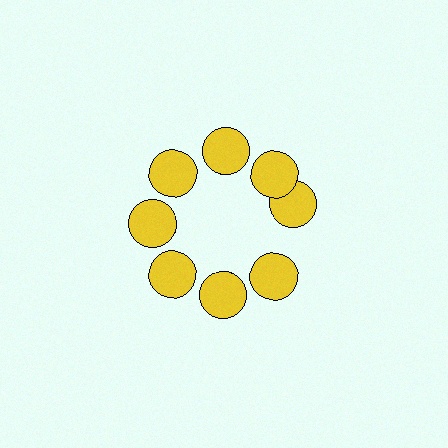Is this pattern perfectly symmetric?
No. The 8 yellow circles are arranged in a ring, but one element near the 3 o'clock position is rotated out of alignment along the ring, breaking the 8-fold rotational symmetry.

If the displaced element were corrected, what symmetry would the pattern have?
It would have 8-fold rotational symmetry — the pattern would map onto itself every 45 degrees.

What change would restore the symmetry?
The symmetry would be restored by rotating it back into even spacing with its neighbors so that all 8 circles sit at equal angles and equal distance from the center.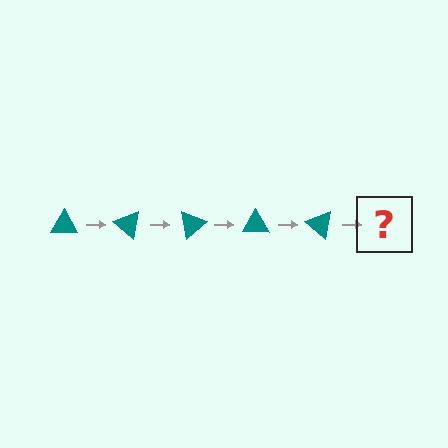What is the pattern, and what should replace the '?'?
The pattern is that the triangle rotates 40 degrees each step. The '?' should be a teal triangle rotated 200 degrees.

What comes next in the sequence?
The next element should be a teal triangle rotated 200 degrees.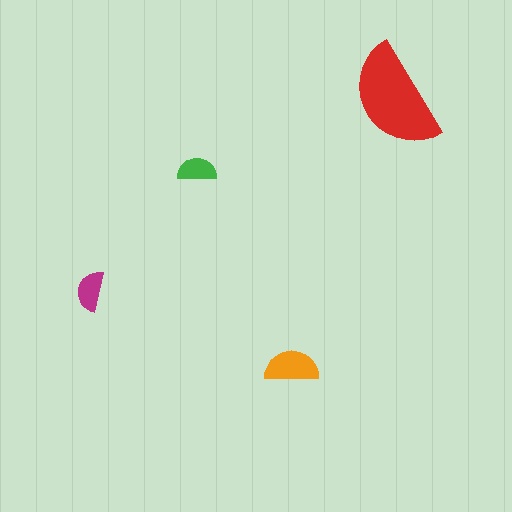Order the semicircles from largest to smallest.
the red one, the orange one, the magenta one, the green one.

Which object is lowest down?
The orange semicircle is bottommost.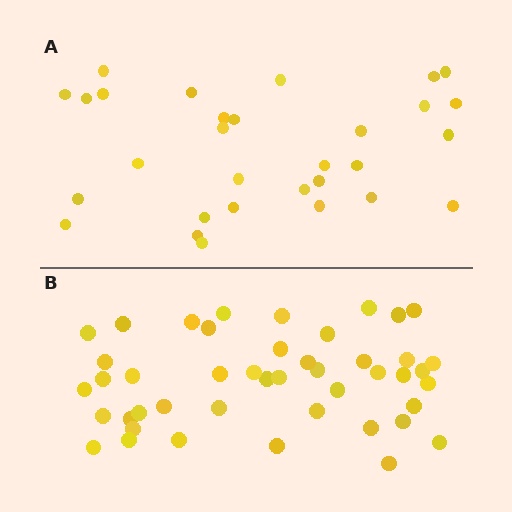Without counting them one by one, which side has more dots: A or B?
Region B (the bottom region) has more dots.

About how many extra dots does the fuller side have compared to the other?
Region B has approximately 15 more dots than region A.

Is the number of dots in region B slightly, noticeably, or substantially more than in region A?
Region B has substantially more. The ratio is roughly 1.5 to 1.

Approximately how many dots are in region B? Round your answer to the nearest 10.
About 40 dots. (The exact count is 45, which rounds to 40.)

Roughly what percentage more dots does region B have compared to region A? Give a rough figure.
About 50% more.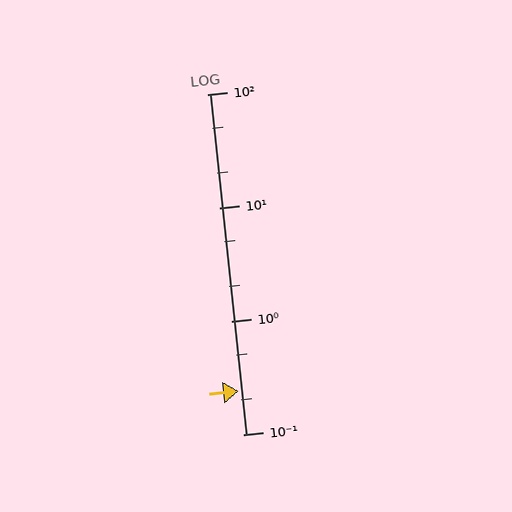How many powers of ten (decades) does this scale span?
The scale spans 3 decades, from 0.1 to 100.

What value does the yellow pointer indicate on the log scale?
The pointer indicates approximately 0.24.